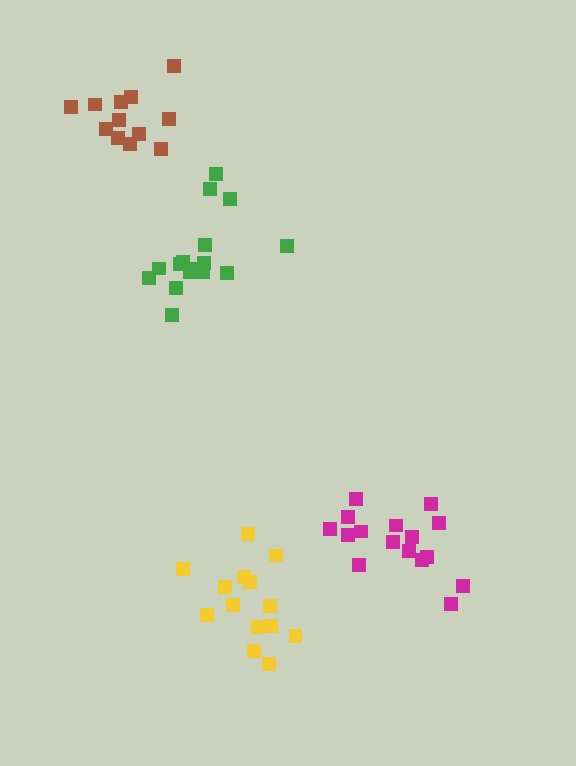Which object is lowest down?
The yellow cluster is bottommost.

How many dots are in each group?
Group 1: 14 dots, Group 2: 16 dots, Group 3: 16 dots, Group 4: 12 dots (58 total).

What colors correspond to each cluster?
The clusters are colored: yellow, green, magenta, brown.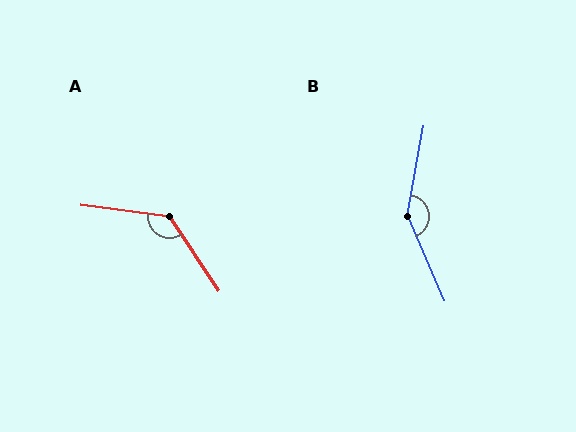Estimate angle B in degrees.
Approximately 146 degrees.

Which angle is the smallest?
A, at approximately 131 degrees.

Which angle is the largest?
B, at approximately 146 degrees.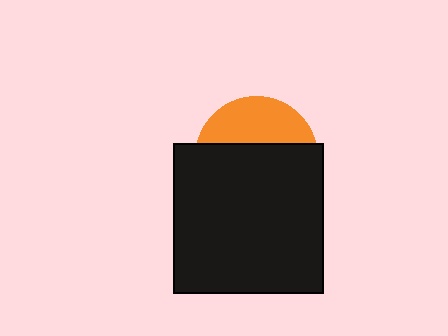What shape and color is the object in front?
The object in front is a black square.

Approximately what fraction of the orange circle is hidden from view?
Roughly 64% of the orange circle is hidden behind the black square.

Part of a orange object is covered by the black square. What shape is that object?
It is a circle.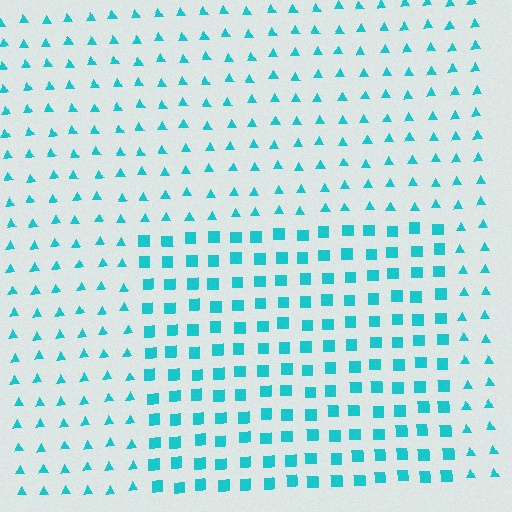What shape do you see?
I see a rectangle.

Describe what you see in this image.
The image is filled with small cyan elements arranged in a uniform grid. A rectangle-shaped region contains squares, while the surrounding area contains triangles. The boundary is defined purely by the change in element shape.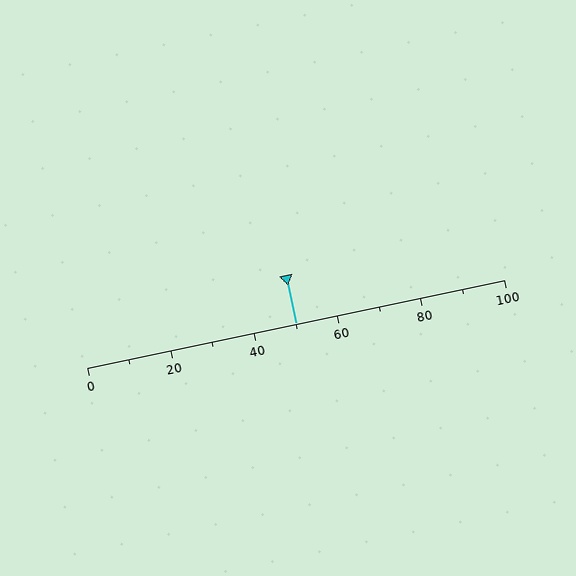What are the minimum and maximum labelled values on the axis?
The axis runs from 0 to 100.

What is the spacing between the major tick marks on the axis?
The major ticks are spaced 20 apart.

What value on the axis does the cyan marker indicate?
The marker indicates approximately 50.